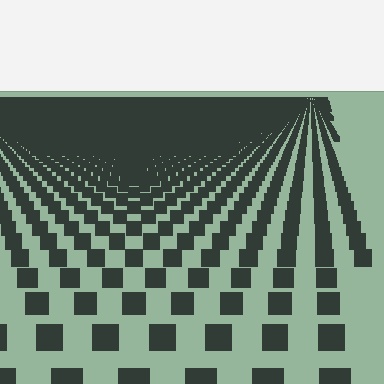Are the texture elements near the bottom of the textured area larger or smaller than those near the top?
Larger. Near the bottom, elements are closer to the viewer and appear at a bigger on-screen size.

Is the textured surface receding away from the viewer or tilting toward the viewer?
The surface is receding away from the viewer. Texture elements get smaller and denser toward the top.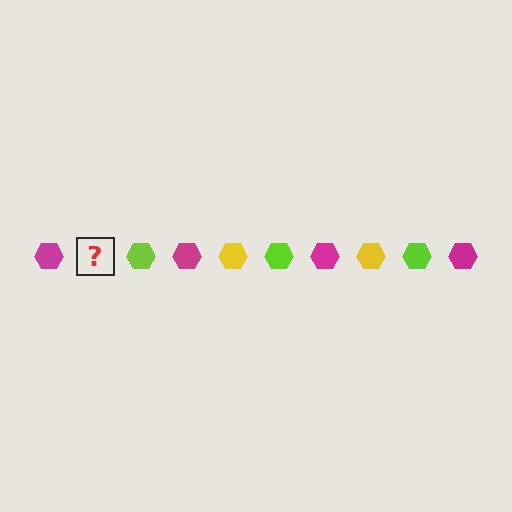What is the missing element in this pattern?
The missing element is a yellow hexagon.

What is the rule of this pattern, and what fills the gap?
The rule is that the pattern cycles through magenta, yellow, lime hexagons. The gap should be filled with a yellow hexagon.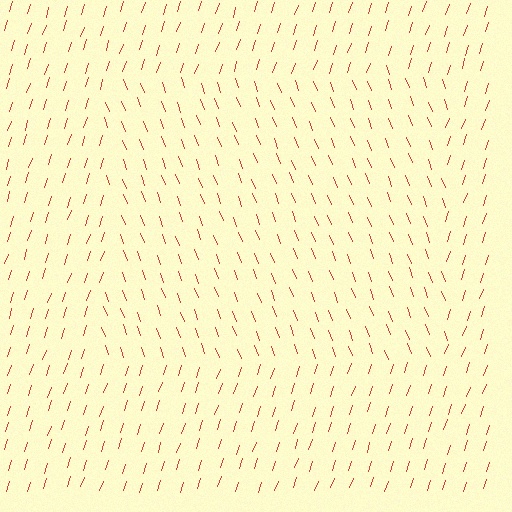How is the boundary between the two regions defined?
The boundary is defined purely by a change in line orientation (approximately 39 degrees difference). All lines are the same color and thickness.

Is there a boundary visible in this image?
Yes, there is a texture boundary formed by a change in line orientation.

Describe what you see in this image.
The image is filled with small red line segments. A rectangle region in the image has lines oriented differently from the surrounding lines, creating a visible texture boundary.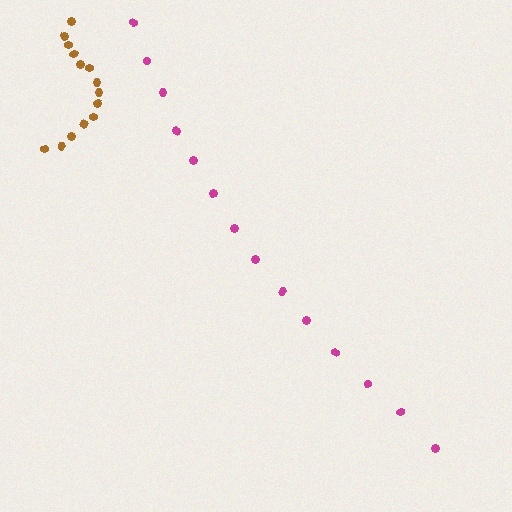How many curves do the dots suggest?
There are 2 distinct paths.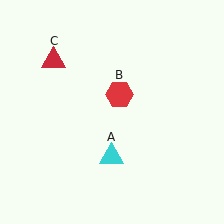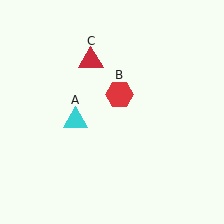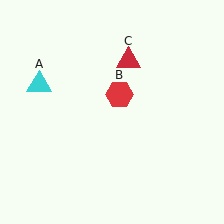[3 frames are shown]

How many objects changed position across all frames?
2 objects changed position: cyan triangle (object A), red triangle (object C).